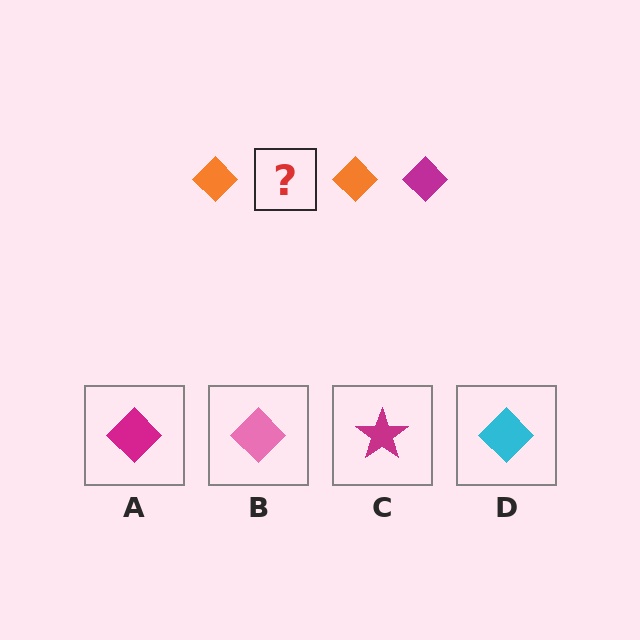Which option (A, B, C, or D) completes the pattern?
A.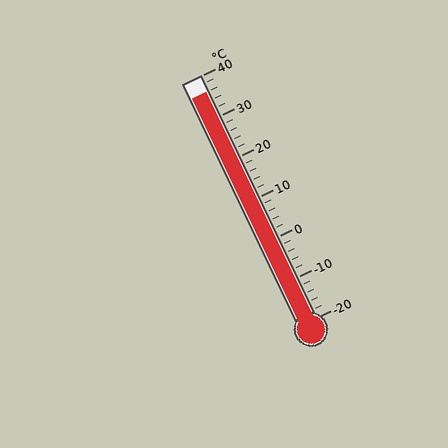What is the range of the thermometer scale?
The thermometer scale ranges from -20°C to 40°C.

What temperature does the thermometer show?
The thermometer shows approximately 36°C.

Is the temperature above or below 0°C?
The temperature is above 0°C.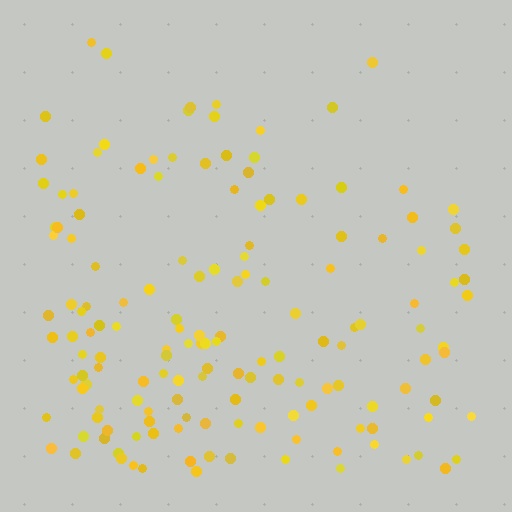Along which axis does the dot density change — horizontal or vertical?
Vertical.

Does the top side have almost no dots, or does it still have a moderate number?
Still a moderate number, just noticeably fewer than the bottom.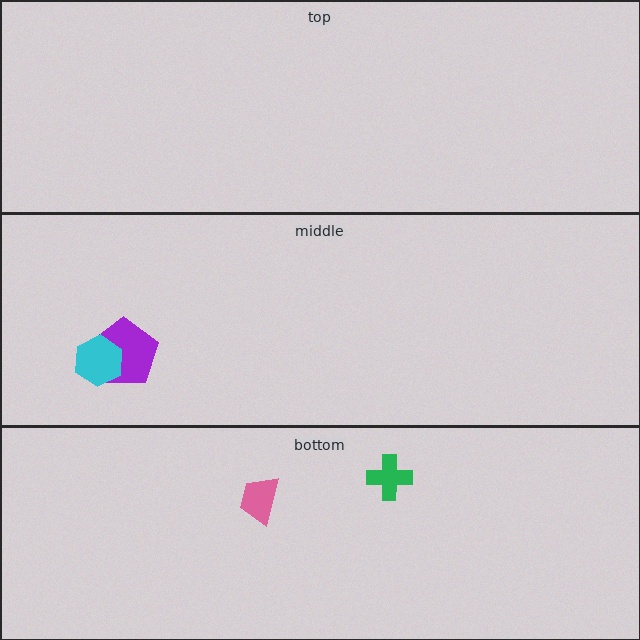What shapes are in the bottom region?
The pink trapezoid, the green cross.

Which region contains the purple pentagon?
The middle region.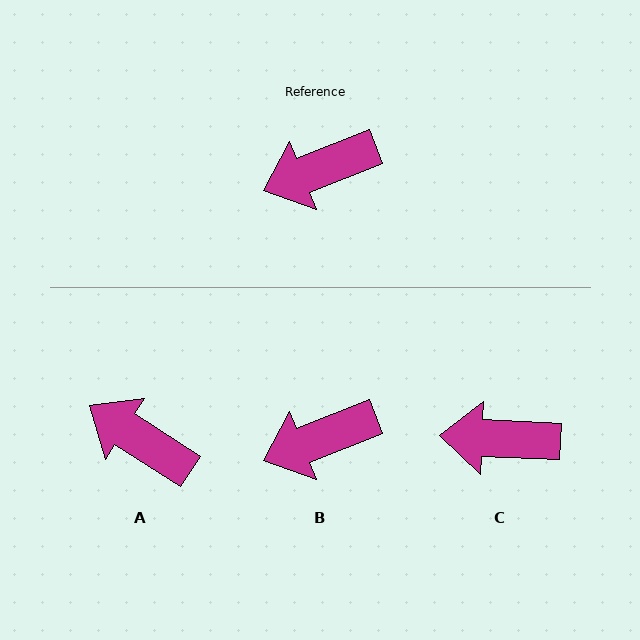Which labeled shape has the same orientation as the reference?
B.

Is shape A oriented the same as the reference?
No, it is off by about 54 degrees.